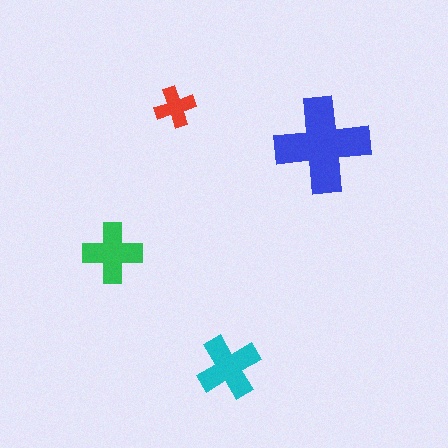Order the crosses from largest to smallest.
the blue one, the cyan one, the green one, the red one.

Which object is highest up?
The red cross is topmost.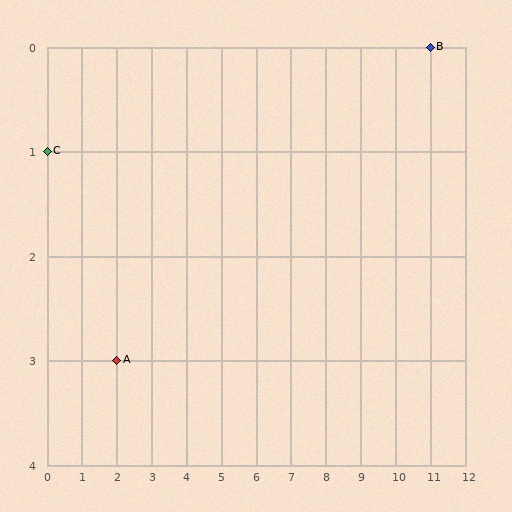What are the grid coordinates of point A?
Point A is at grid coordinates (2, 3).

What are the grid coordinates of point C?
Point C is at grid coordinates (0, 1).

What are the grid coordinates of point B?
Point B is at grid coordinates (11, 0).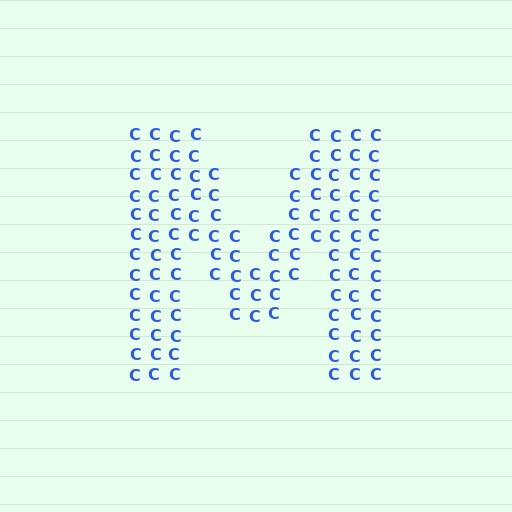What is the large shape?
The large shape is the letter M.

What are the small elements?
The small elements are letter C's.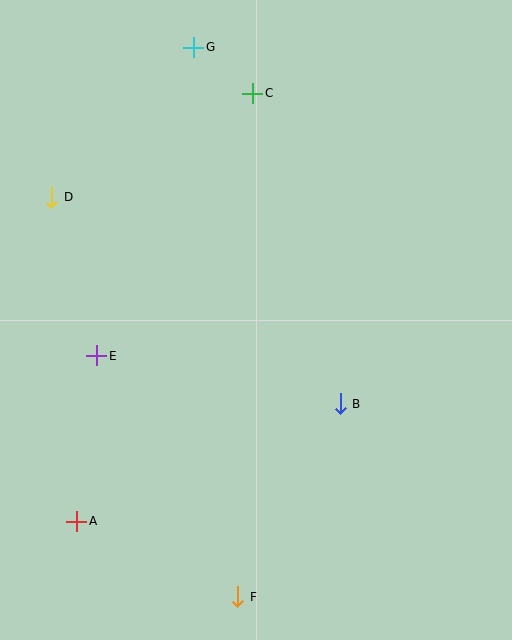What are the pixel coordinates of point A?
Point A is at (77, 521).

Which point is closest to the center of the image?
Point B at (340, 404) is closest to the center.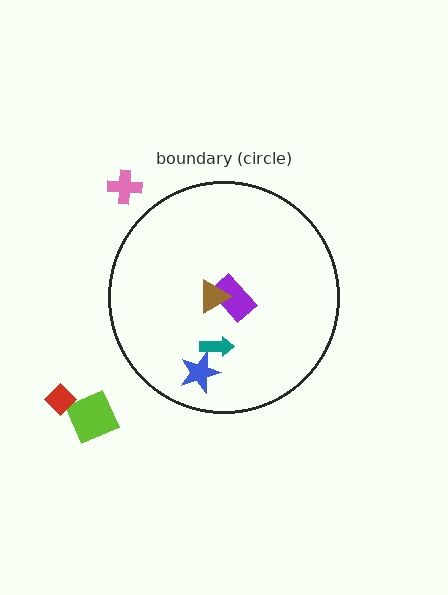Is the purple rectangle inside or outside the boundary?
Inside.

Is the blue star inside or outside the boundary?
Inside.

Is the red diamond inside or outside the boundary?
Outside.